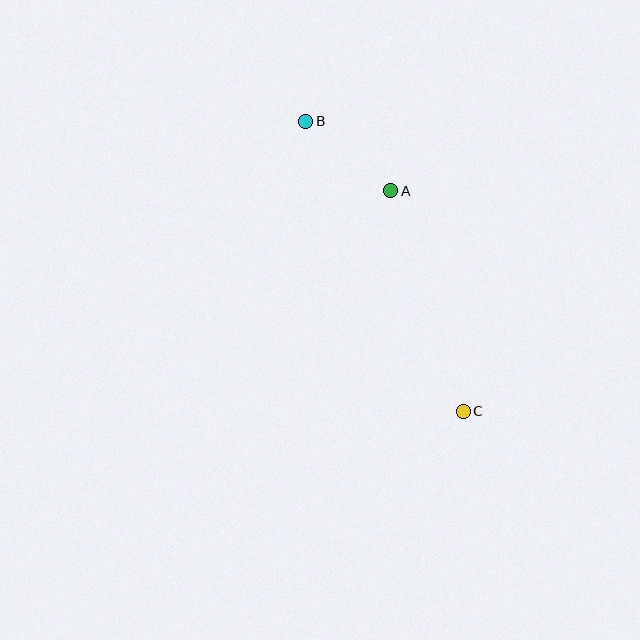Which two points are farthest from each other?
Points B and C are farthest from each other.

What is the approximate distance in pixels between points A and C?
The distance between A and C is approximately 232 pixels.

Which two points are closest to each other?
Points A and B are closest to each other.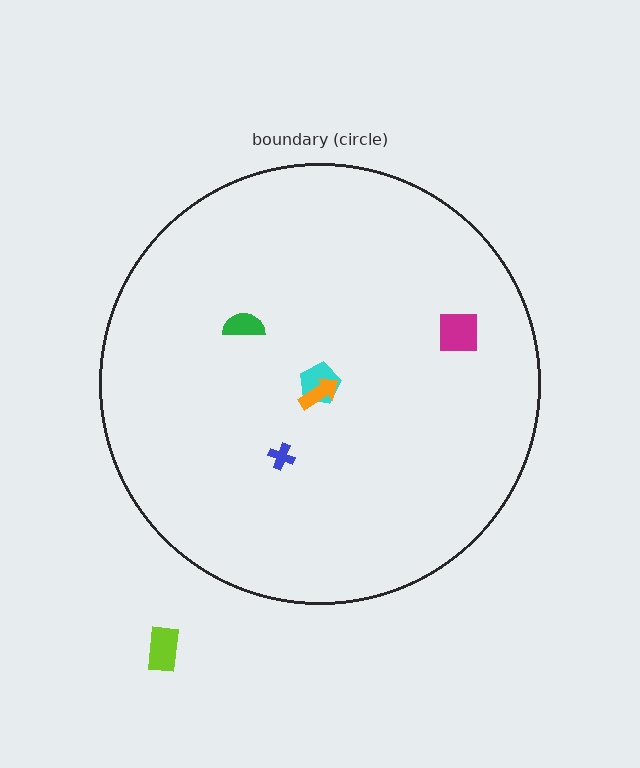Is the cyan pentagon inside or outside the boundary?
Inside.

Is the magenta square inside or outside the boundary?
Inside.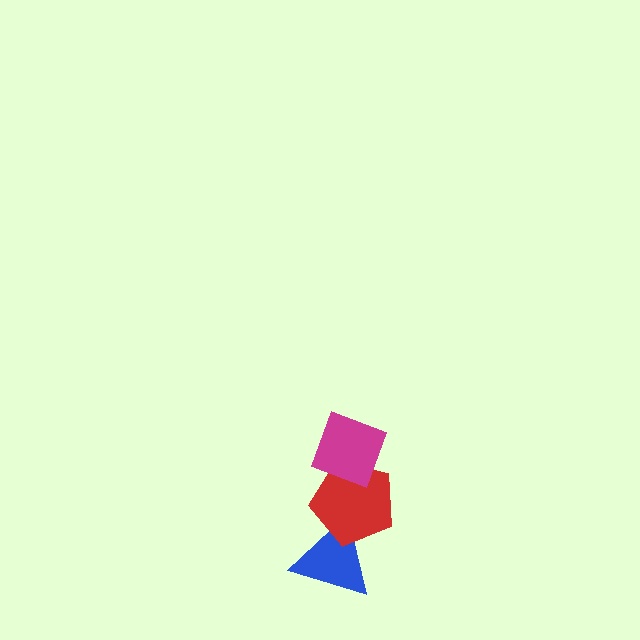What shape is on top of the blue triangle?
The red pentagon is on top of the blue triangle.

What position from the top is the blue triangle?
The blue triangle is 3rd from the top.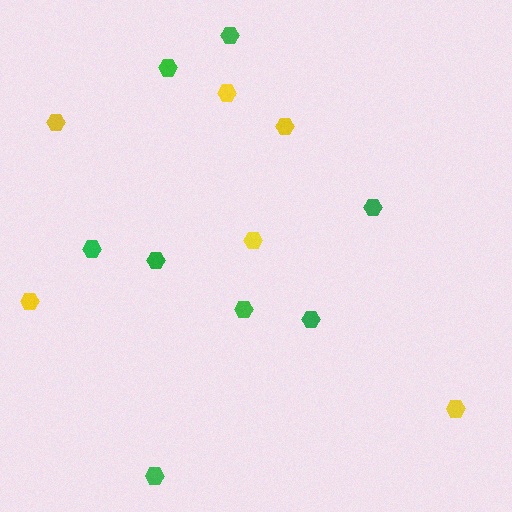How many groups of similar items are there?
There are 2 groups: one group of green hexagons (8) and one group of yellow hexagons (6).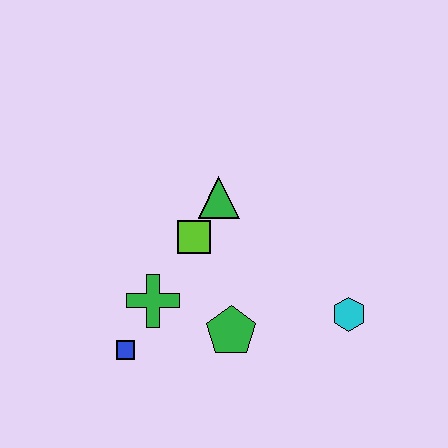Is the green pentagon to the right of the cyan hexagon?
No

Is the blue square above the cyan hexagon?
No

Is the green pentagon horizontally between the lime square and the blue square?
No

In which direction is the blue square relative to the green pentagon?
The blue square is to the left of the green pentagon.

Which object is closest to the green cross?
The blue square is closest to the green cross.